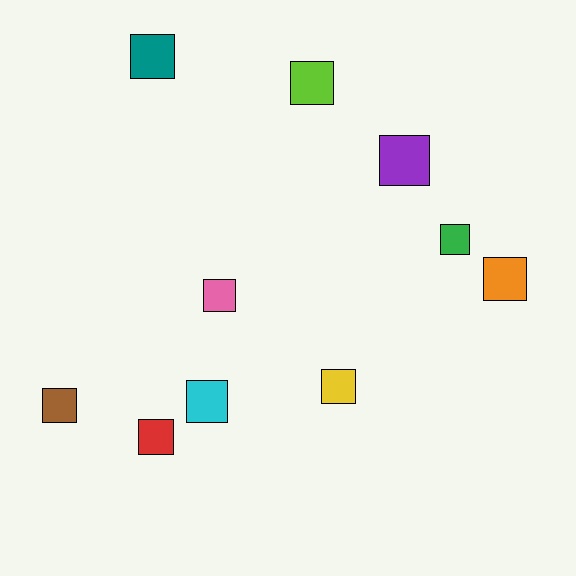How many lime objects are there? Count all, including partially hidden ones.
There is 1 lime object.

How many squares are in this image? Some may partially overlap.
There are 10 squares.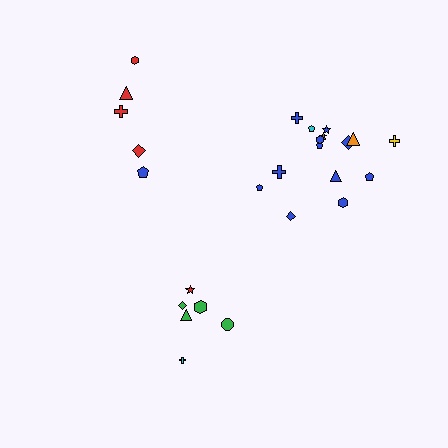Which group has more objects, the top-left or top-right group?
The top-right group.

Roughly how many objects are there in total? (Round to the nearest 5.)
Roughly 25 objects in total.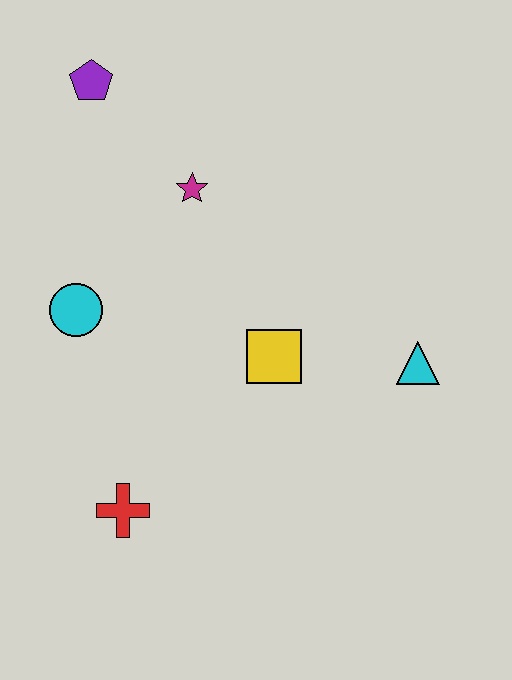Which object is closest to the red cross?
The cyan circle is closest to the red cross.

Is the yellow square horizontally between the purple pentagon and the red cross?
No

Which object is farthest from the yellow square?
The purple pentagon is farthest from the yellow square.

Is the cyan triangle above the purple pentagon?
No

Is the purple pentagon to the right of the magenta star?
No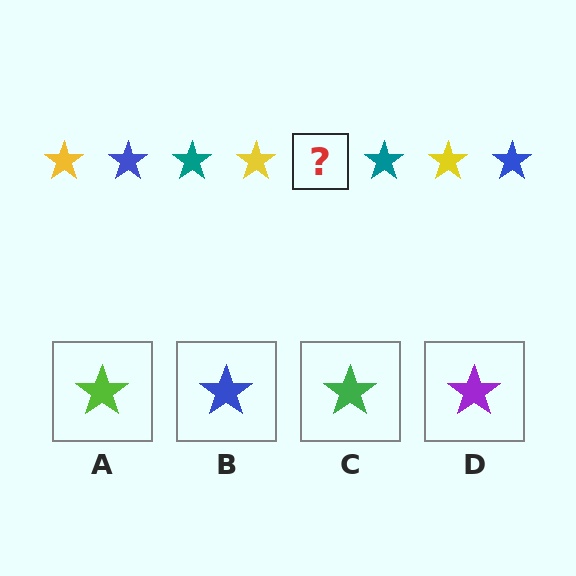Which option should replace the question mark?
Option B.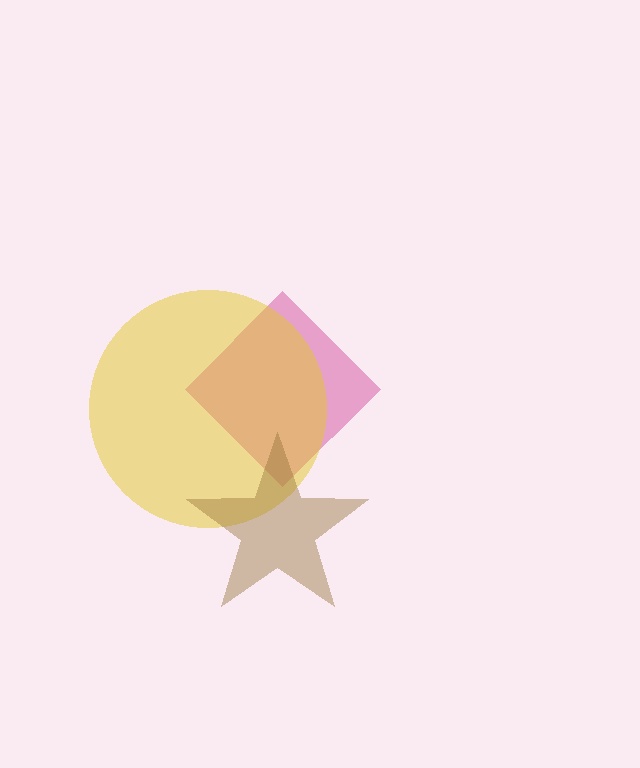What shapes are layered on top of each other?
The layered shapes are: a magenta diamond, a yellow circle, a brown star.